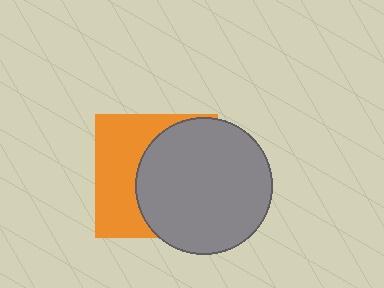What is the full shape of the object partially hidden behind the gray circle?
The partially hidden object is an orange square.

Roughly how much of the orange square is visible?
A small part of it is visible (roughly 44%).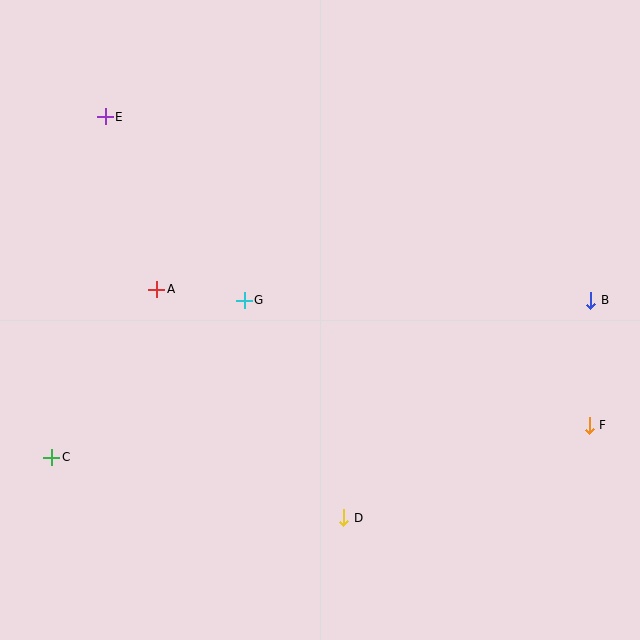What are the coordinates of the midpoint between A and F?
The midpoint between A and F is at (373, 357).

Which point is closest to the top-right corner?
Point B is closest to the top-right corner.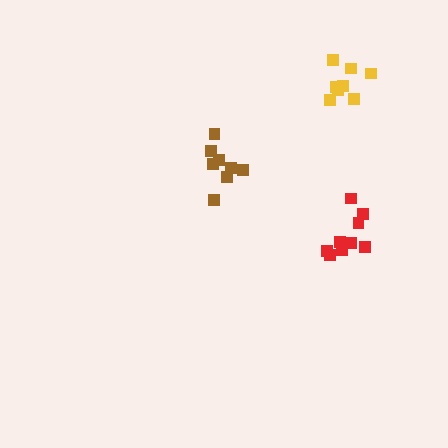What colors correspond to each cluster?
The clusters are colored: brown, yellow, red.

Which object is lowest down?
The red cluster is bottommost.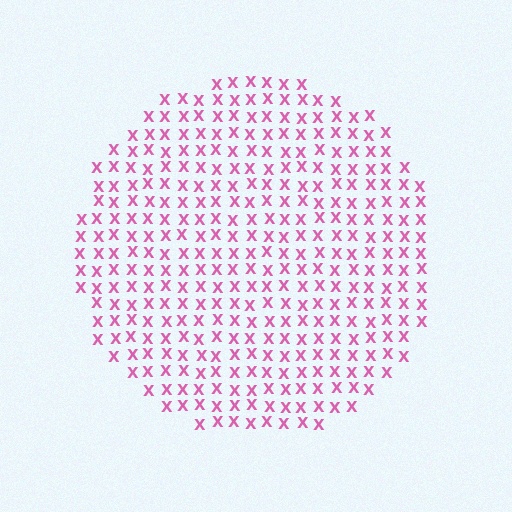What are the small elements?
The small elements are letter X's.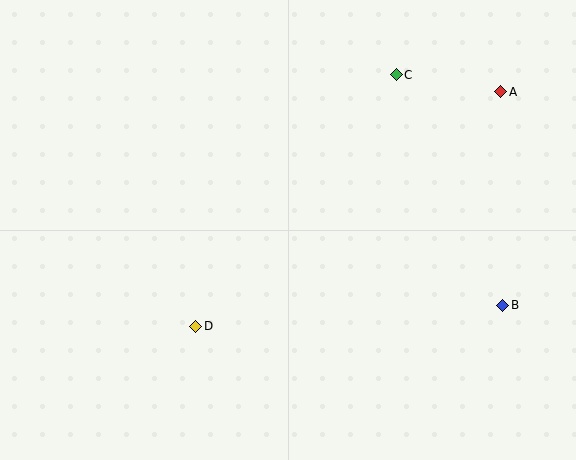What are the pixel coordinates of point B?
Point B is at (503, 305).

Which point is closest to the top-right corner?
Point A is closest to the top-right corner.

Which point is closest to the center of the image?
Point D at (196, 326) is closest to the center.